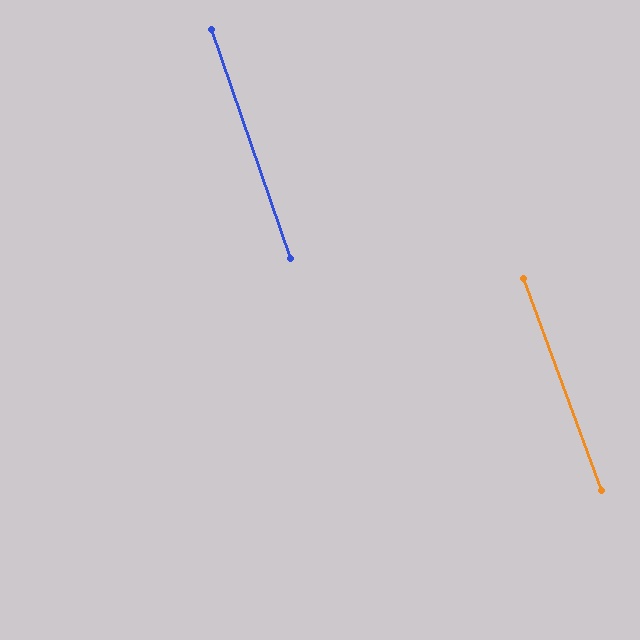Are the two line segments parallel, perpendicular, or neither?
Parallel — their directions differ by only 1.1°.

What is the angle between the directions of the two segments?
Approximately 1 degree.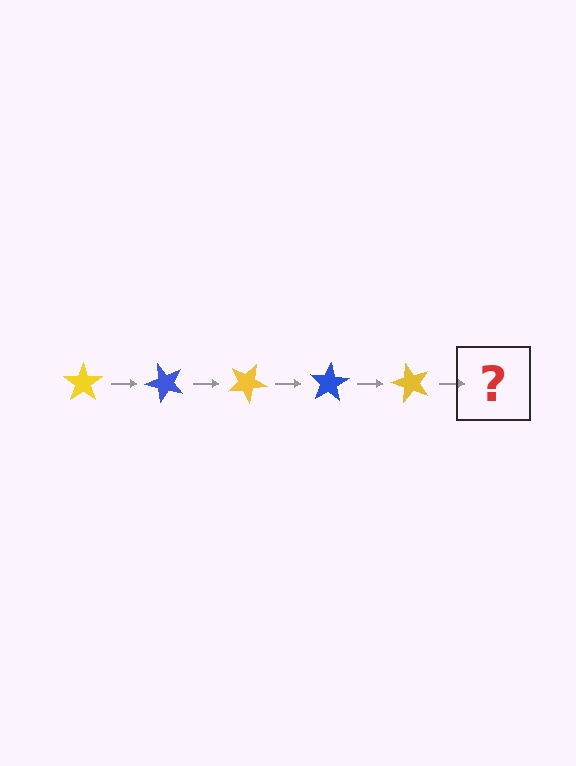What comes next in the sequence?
The next element should be a blue star, rotated 250 degrees from the start.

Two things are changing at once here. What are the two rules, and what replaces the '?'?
The two rules are that it rotates 50 degrees each step and the color cycles through yellow and blue. The '?' should be a blue star, rotated 250 degrees from the start.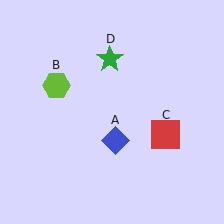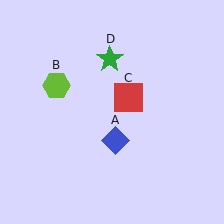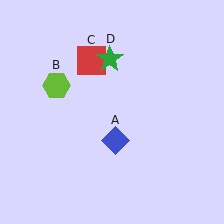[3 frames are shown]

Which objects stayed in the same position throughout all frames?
Blue diamond (object A) and lime hexagon (object B) and green star (object D) remained stationary.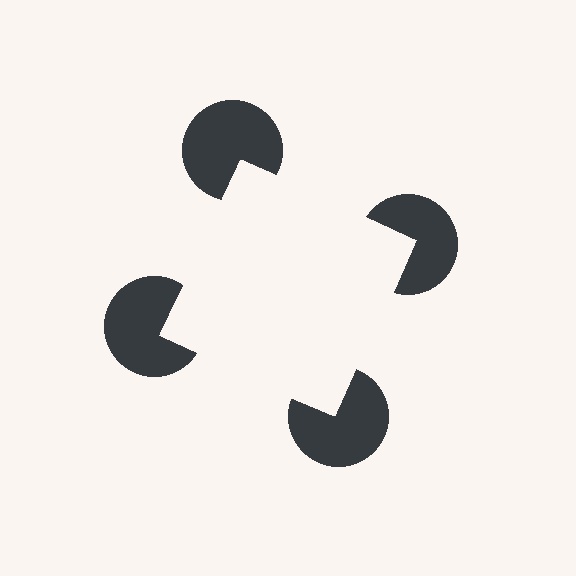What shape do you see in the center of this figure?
An illusory square — its edges are inferred from the aligned wedge cuts in the pac-man discs, not physically drawn.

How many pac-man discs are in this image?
There are 4 — one at each vertex of the illusory square.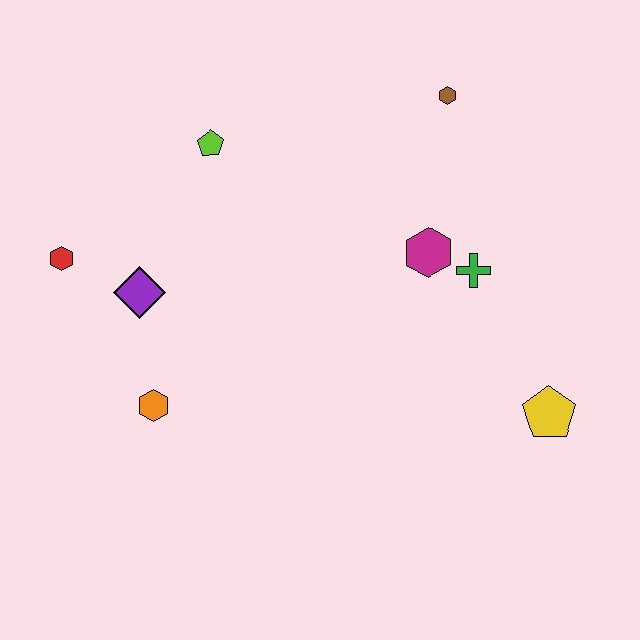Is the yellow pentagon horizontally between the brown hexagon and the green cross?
No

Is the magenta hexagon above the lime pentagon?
No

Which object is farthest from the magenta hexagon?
The red hexagon is farthest from the magenta hexagon.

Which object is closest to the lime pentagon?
The purple diamond is closest to the lime pentagon.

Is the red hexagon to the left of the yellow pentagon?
Yes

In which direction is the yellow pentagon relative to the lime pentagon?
The yellow pentagon is to the right of the lime pentagon.